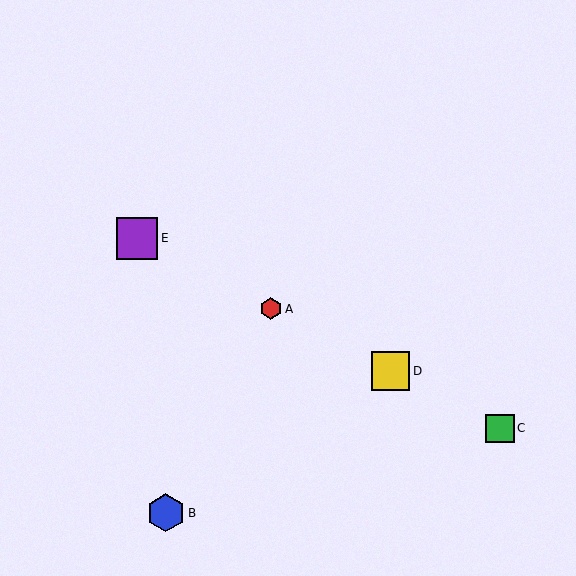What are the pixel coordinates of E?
Object E is at (137, 238).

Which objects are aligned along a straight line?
Objects A, C, D, E are aligned along a straight line.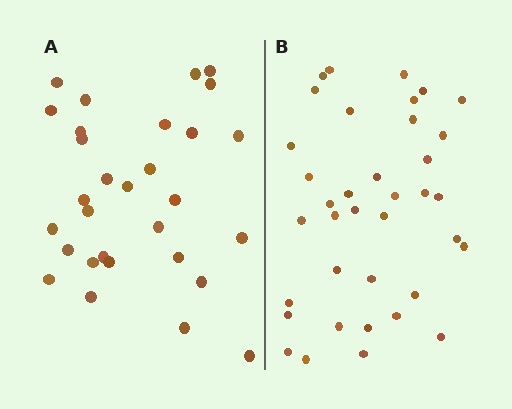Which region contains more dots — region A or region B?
Region B (the right region) has more dots.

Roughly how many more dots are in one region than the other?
Region B has roughly 8 or so more dots than region A.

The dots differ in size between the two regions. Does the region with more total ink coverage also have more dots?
No. Region A has more total ink coverage because its dots are larger, but region B actually contains more individual dots. Total area can be misleading — the number of items is what matters here.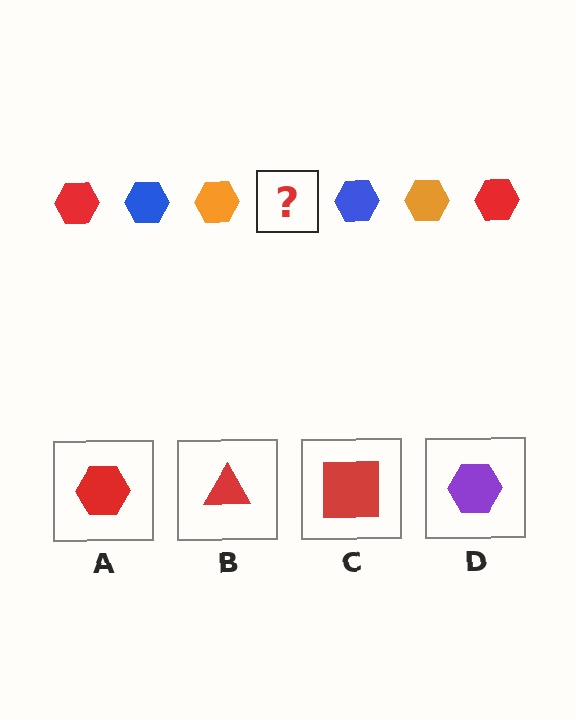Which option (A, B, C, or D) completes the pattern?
A.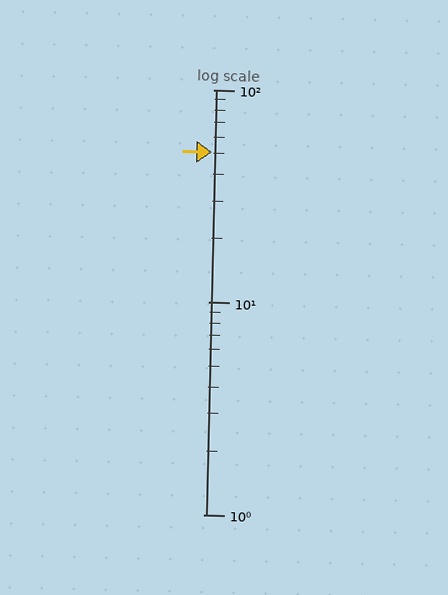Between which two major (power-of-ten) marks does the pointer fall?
The pointer is between 10 and 100.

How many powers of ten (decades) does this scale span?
The scale spans 2 decades, from 1 to 100.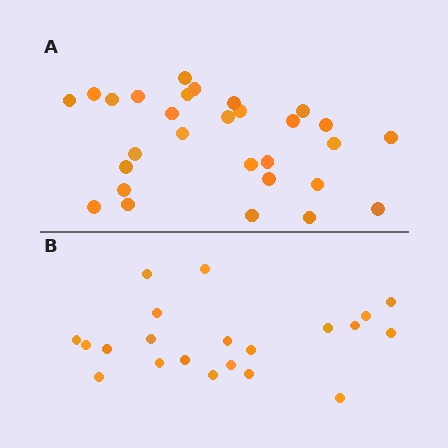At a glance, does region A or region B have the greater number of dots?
Region A (the top region) has more dots.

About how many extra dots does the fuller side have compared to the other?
Region A has roughly 8 or so more dots than region B.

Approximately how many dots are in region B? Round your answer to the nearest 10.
About 20 dots. (The exact count is 21, which rounds to 20.)